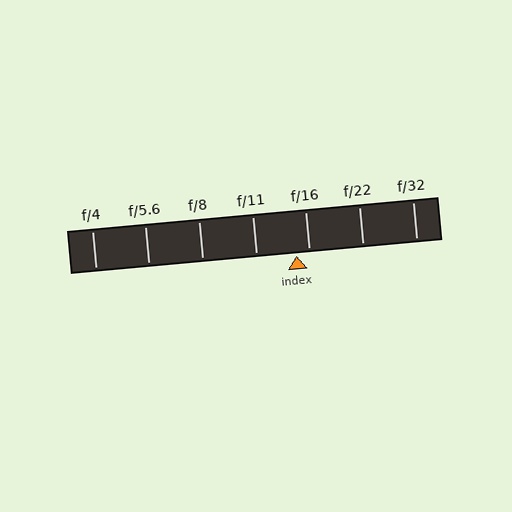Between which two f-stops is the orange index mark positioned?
The index mark is between f/11 and f/16.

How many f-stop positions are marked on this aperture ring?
There are 7 f-stop positions marked.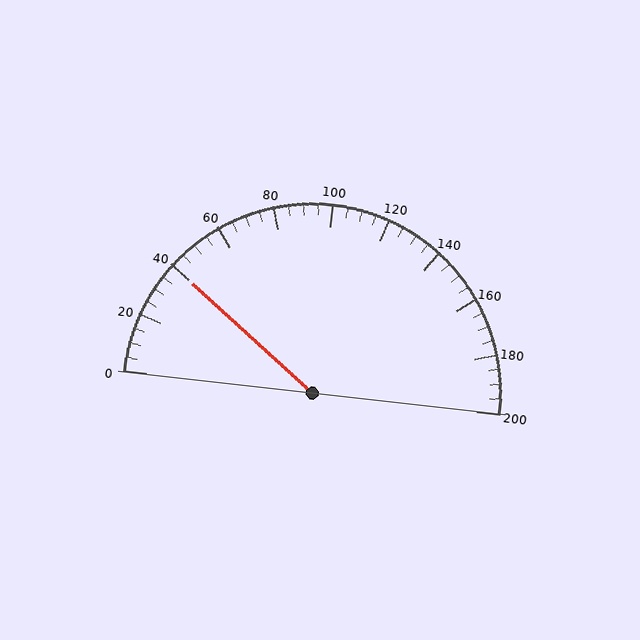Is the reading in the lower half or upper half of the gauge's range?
The reading is in the lower half of the range (0 to 200).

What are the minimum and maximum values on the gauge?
The gauge ranges from 0 to 200.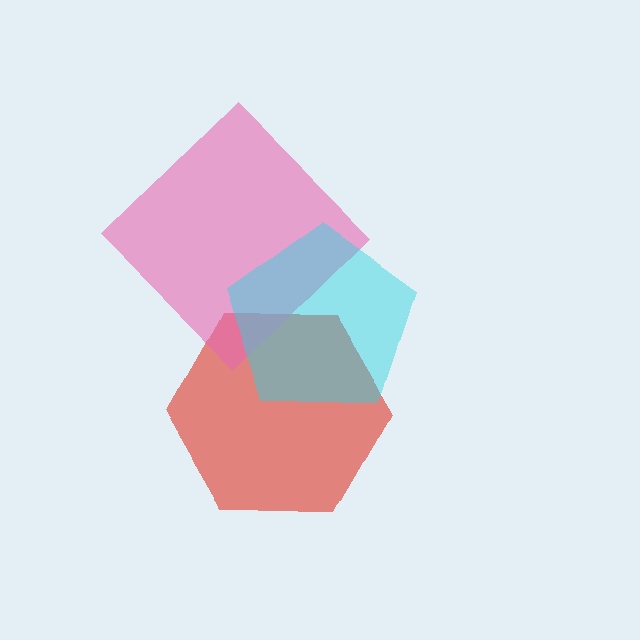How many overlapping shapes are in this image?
There are 3 overlapping shapes in the image.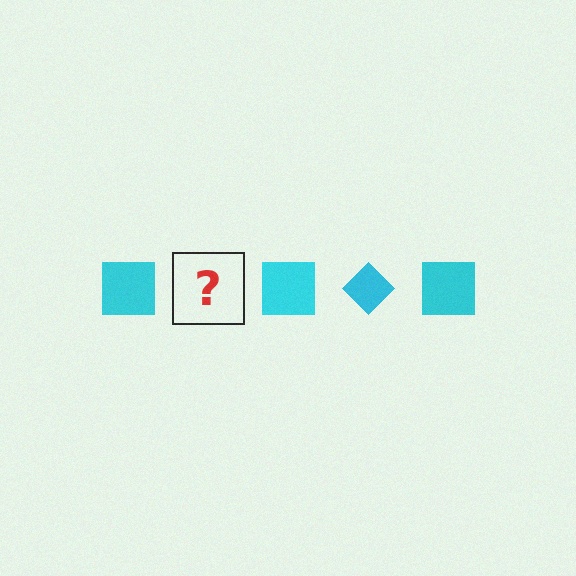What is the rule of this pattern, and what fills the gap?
The rule is that the pattern cycles through square, diamond shapes in cyan. The gap should be filled with a cyan diamond.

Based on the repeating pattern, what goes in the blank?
The blank should be a cyan diamond.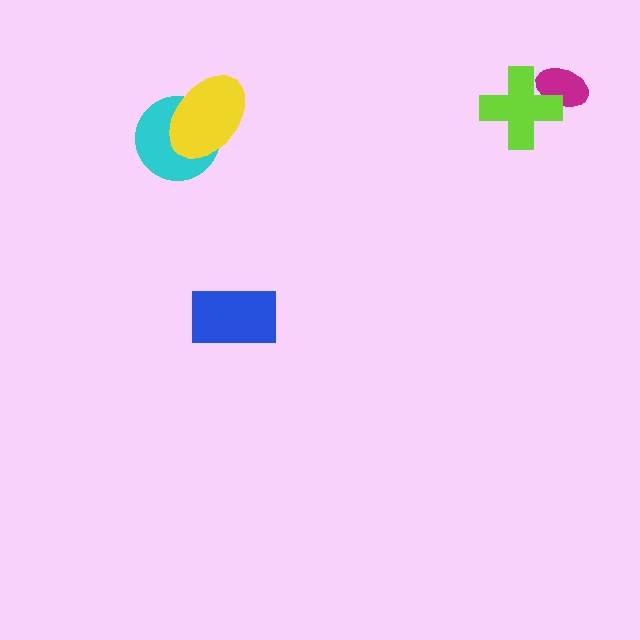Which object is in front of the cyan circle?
The yellow ellipse is in front of the cyan circle.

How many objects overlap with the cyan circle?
1 object overlaps with the cyan circle.